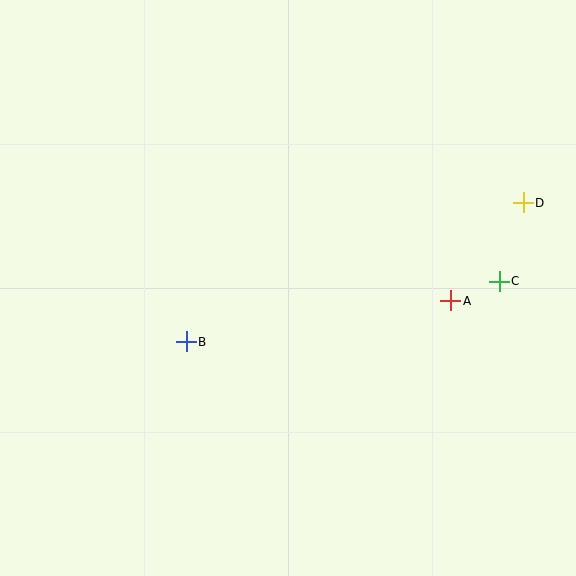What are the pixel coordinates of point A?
Point A is at (451, 301).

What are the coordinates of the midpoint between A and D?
The midpoint between A and D is at (487, 252).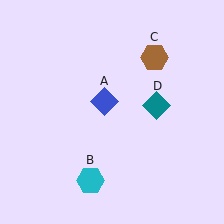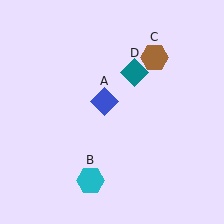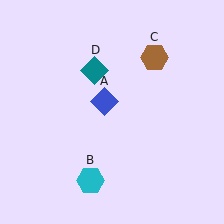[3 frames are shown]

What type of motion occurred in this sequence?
The teal diamond (object D) rotated counterclockwise around the center of the scene.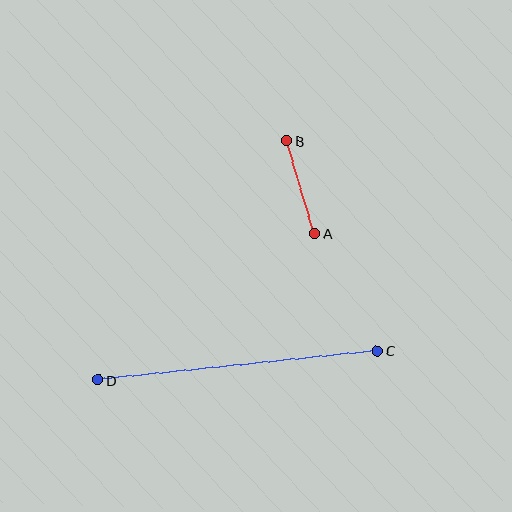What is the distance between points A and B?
The distance is approximately 96 pixels.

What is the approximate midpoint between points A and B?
The midpoint is at approximately (301, 187) pixels.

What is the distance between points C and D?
The distance is approximately 281 pixels.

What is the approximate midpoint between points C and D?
The midpoint is at approximately (238, 365) pixels.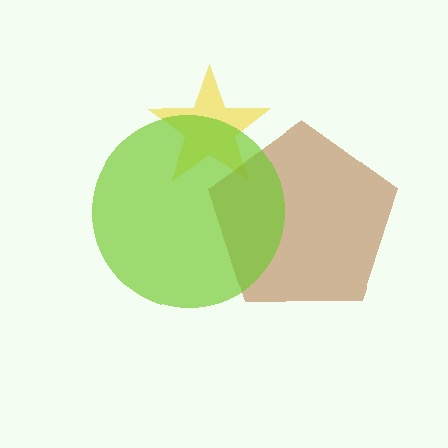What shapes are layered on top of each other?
The layered shapes are: a yellow star, a brown pentagon, a lime circle.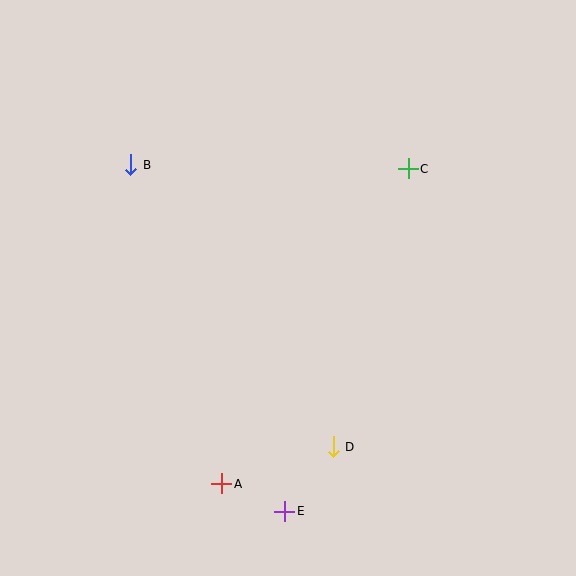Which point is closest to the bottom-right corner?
Point D is closest to the bottom-right corner.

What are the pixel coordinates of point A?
Point A is at (222, 484).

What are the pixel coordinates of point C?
Point C is at (408, 169).